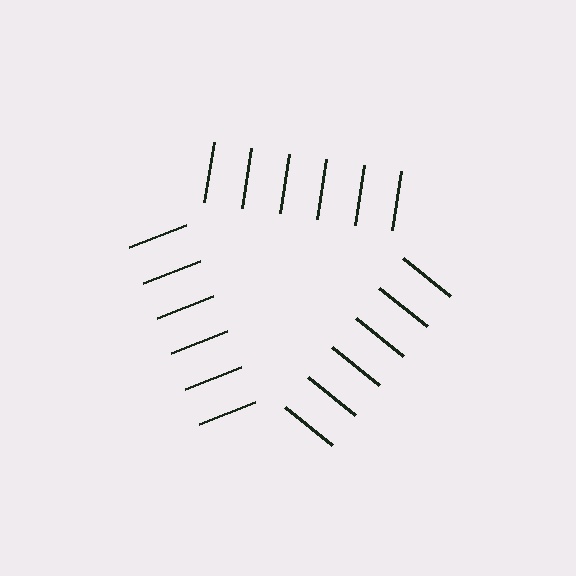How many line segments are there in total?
18 — 6 along each of the 3 edges.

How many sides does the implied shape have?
3 sides — the line-ends trace a triangle.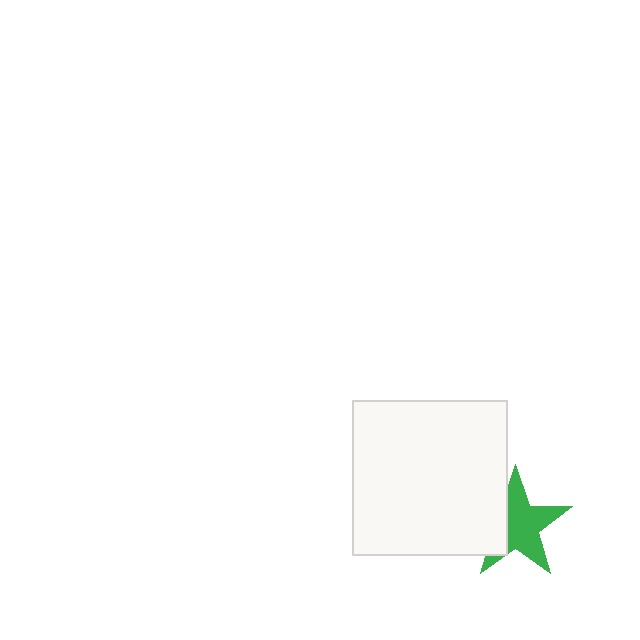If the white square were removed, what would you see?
You would see the complete green star.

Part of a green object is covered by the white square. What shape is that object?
It is a star.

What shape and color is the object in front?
The object in front is a white square.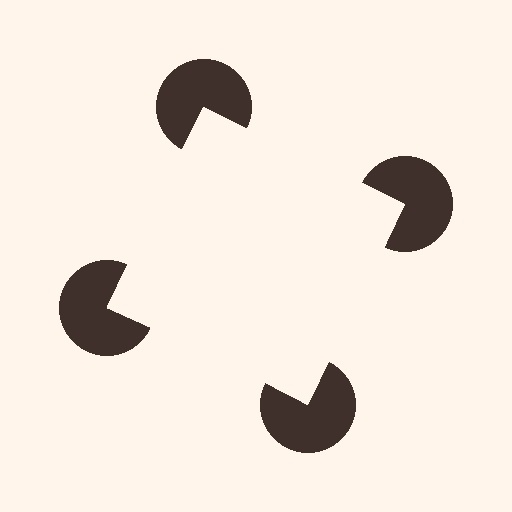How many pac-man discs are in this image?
There are 4 — one at each vertex of the illusory square.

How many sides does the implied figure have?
4 sides.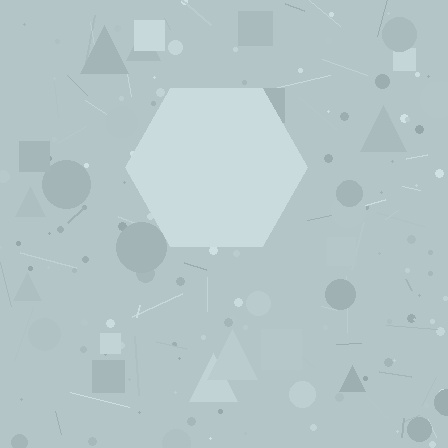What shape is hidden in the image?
A hexagon is hidden in the image.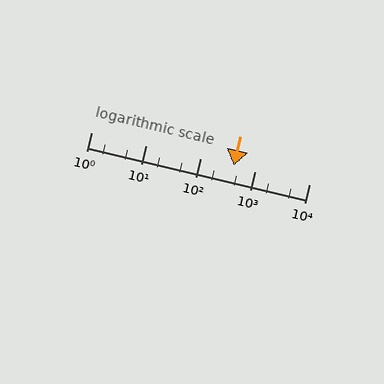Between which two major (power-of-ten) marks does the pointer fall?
The pointer is between 100 and 1000.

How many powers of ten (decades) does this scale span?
The scale spans 4 decades, from 1 to 10000.